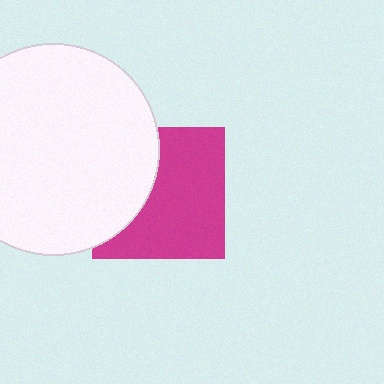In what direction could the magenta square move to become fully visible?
The magenta square could move right. That would shift it out from behind the white circle entirely.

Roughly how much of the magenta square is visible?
About half of it is visible (roughly 64%).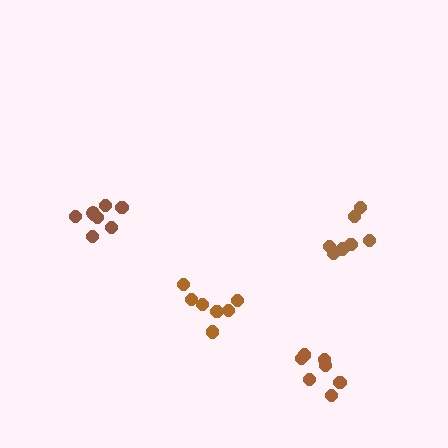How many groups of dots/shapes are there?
There are 4 groups.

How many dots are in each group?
Group 1: 7 dots, Group 2: 7 dots, Group 3: 8 dots, Group 4: 7 dots (29 total).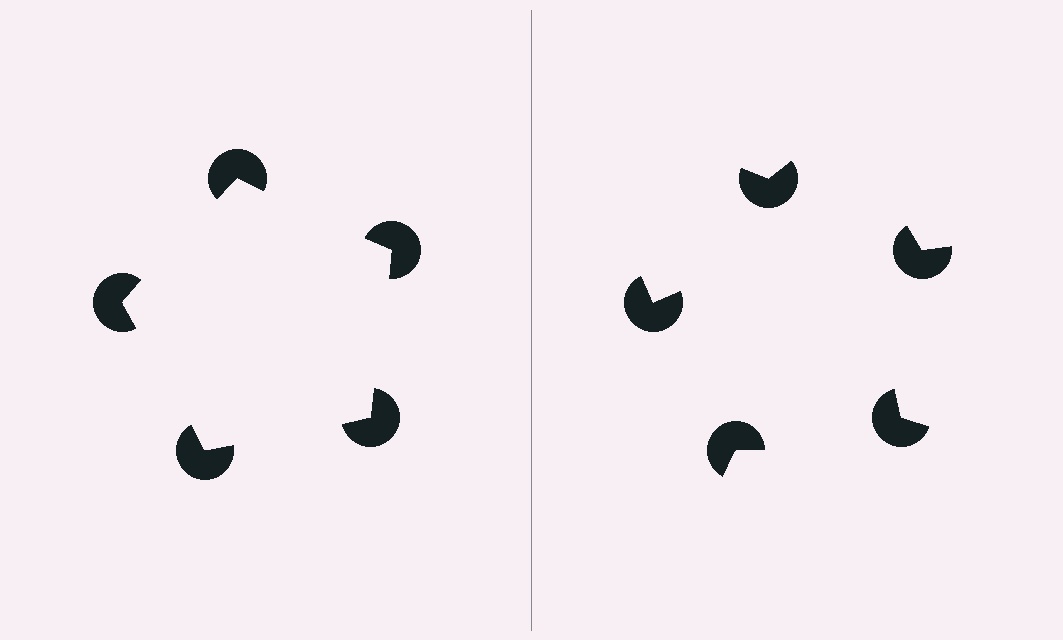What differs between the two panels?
The pac-man discs are positioned identically on both sides; only the wedge orientations differ. On the left they align to a pentagon; on the right they are misaligned.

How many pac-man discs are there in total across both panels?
10 — 5 on each side.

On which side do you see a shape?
An illusory pentagon appears on the left side. On the right side the wedge cuts are rotated, so no coherent shape forms.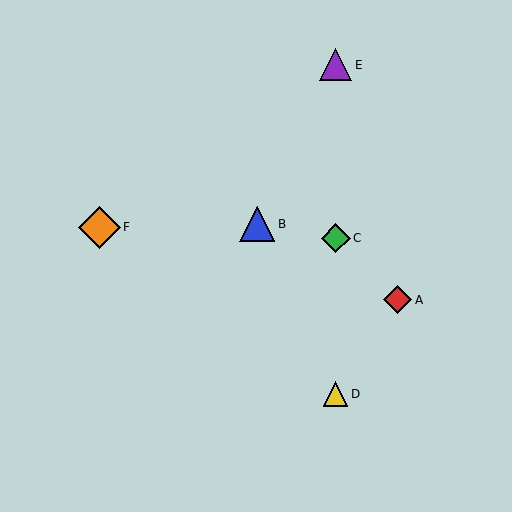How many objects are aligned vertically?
3 objects (C, D, E) are aligned vertically.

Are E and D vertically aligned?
Yes, both are at x≈336.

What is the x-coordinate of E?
Object E is at x≈336.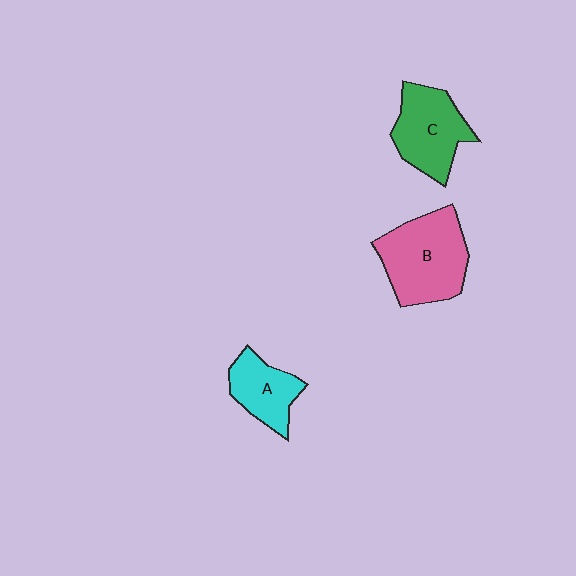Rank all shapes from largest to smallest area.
From largest to smallest: B (pink), C (green), A (cyan).